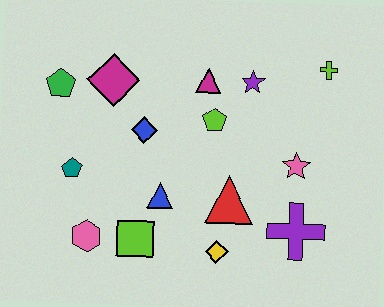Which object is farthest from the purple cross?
The green pentagon is farthest from the purple cross.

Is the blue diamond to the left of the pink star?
Yes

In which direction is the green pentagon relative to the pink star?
The green pentagon is to the left of the pink star.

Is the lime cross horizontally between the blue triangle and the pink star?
No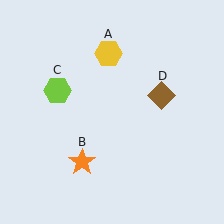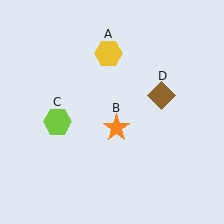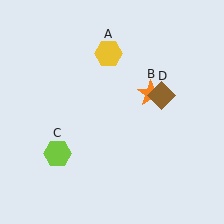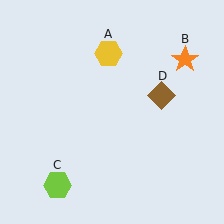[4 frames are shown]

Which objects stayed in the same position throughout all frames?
Yellow hexagon (object A) and brown diamond (object D) remained stationary.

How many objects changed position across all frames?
2 objects changed position: orange star (object B), lime hexagon (object C).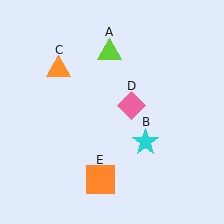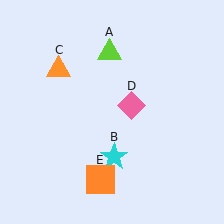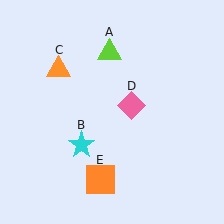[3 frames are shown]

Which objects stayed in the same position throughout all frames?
Lime triangle (object A) and orange triangle (object C) and pink diamond (object D) and orange square (object E) remained stationary.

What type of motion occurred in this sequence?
The cyan star (object B) rotated clockwise around the center of the scene.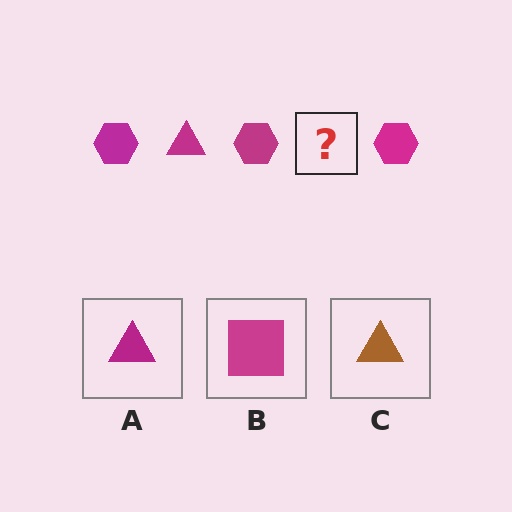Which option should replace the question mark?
Option A.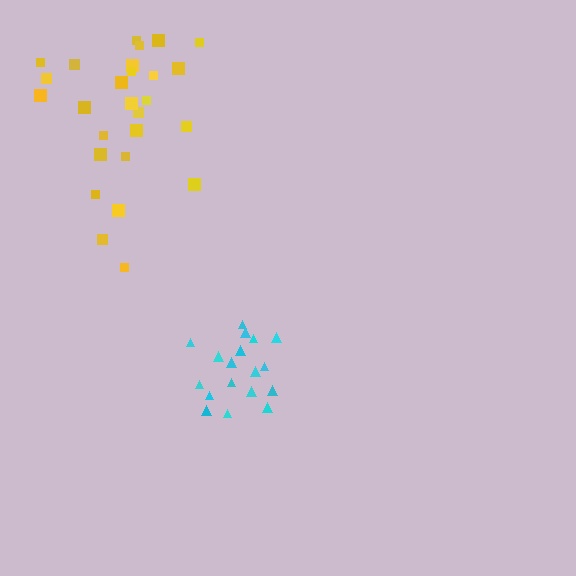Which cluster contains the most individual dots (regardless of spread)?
Yellow (27).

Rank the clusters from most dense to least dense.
cyan, yellow.